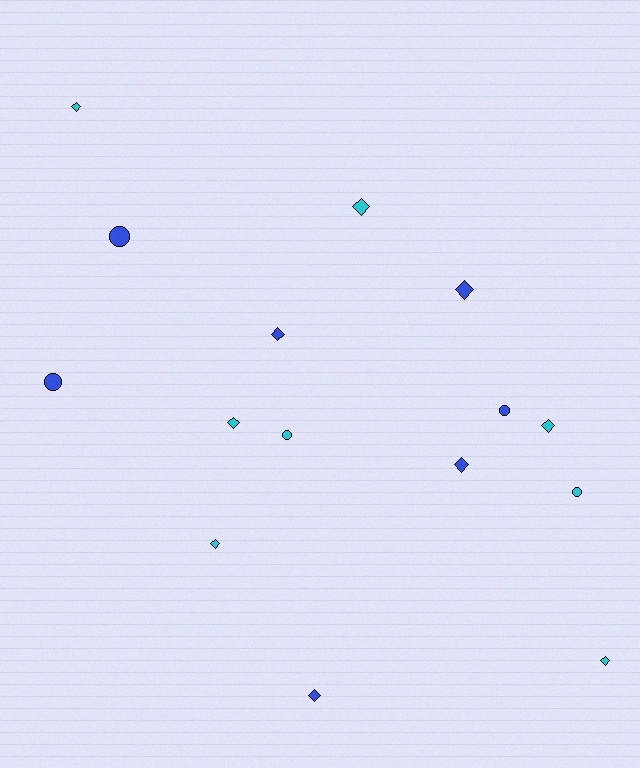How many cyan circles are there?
There are 2 cyan circles.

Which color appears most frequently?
Cyan, with 8 objects.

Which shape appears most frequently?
Diamond, with 10 objects.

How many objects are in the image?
There are 15 objects.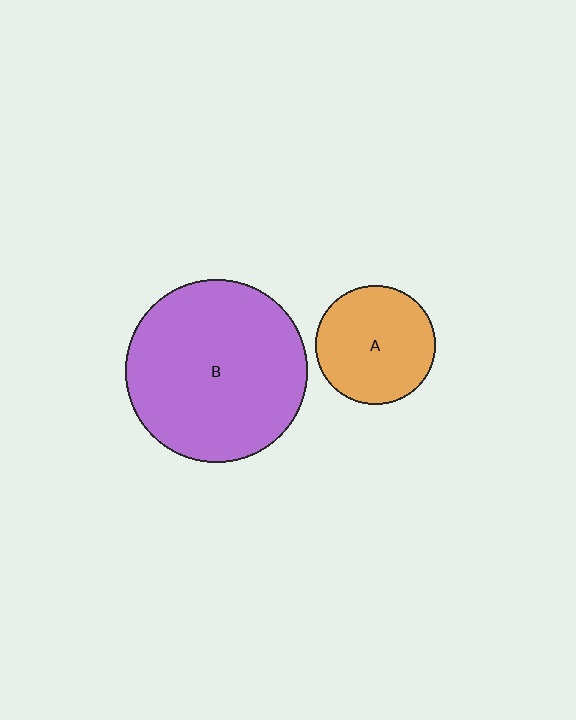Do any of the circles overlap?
No, none of the circles overlap.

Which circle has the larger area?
Circle B (purple).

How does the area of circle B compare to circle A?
Approximately 2.3 times.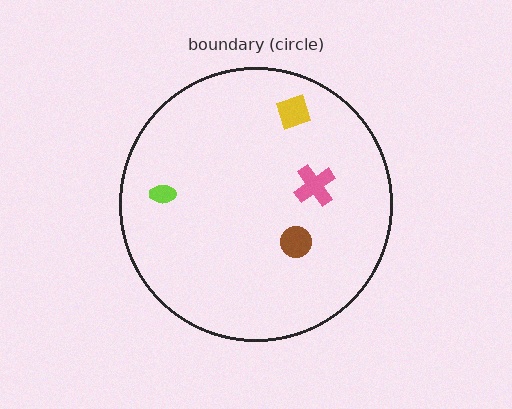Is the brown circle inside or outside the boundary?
Inside.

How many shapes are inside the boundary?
4 inside, 0 outside.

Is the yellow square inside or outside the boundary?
Inside.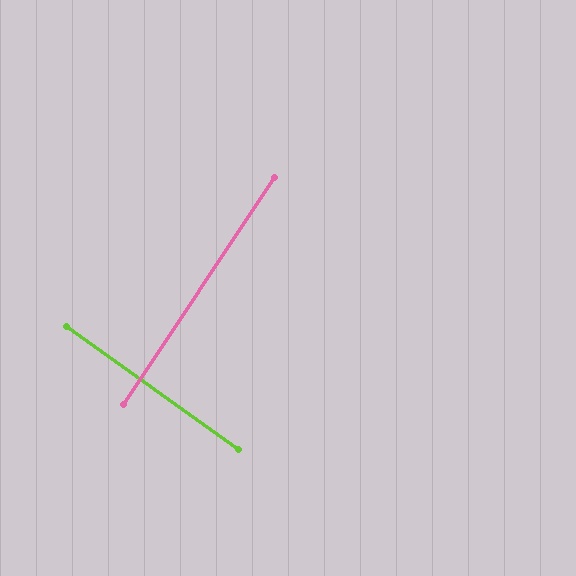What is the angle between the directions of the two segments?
Approximately 88 degrees.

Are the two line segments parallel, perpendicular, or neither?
Perpendicular — they meet at approximately 88°.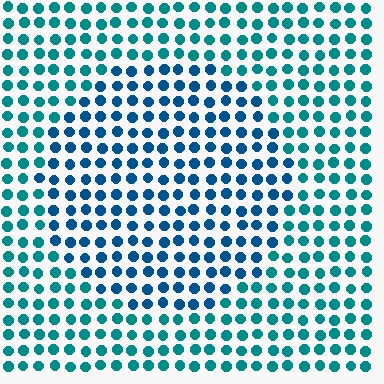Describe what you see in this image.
The image is filled with small teal elements in a uniform arrangement. A circle-shaped region is visible where the elements are tinted to a slightly different hue, forming a subtle color boundary.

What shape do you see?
I see a circle.